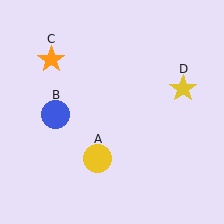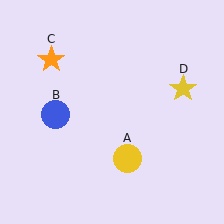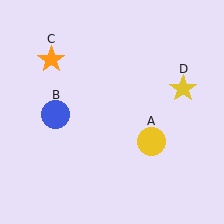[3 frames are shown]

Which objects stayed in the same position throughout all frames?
Blue circle (object B) and orange star (object C) and yellow star (object D) remained stationary.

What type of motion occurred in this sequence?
The yellow circle (object A) rotated counterclockwise around the center of the scene.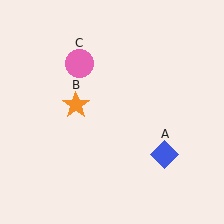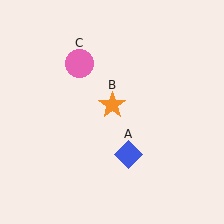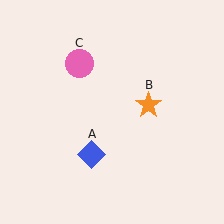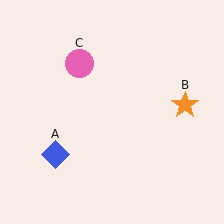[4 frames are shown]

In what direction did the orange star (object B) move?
The orange star (object B) moved right.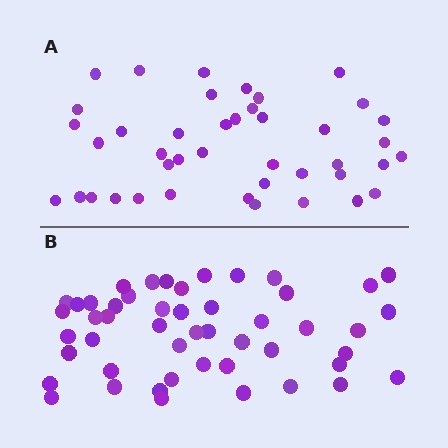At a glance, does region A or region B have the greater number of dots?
Region B (the bottom region) has more dots.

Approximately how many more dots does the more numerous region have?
Region B has roughly 8 or so more dots than region A.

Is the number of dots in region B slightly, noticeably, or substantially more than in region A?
Region B has only slightly more — the two regions are fairly close. The ratio is roughly 1.2 to 1.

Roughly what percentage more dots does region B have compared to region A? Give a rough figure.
About 15% more.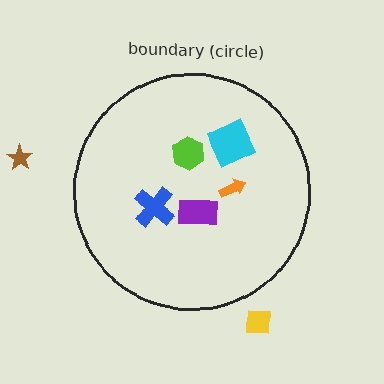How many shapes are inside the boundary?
5 inside, 2 outside.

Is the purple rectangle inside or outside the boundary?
Inside.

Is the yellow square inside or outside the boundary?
Outside.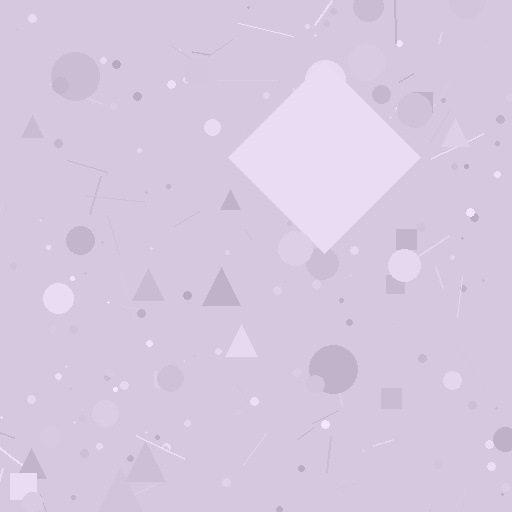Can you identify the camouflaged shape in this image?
The camouflaged shape is a diamond.